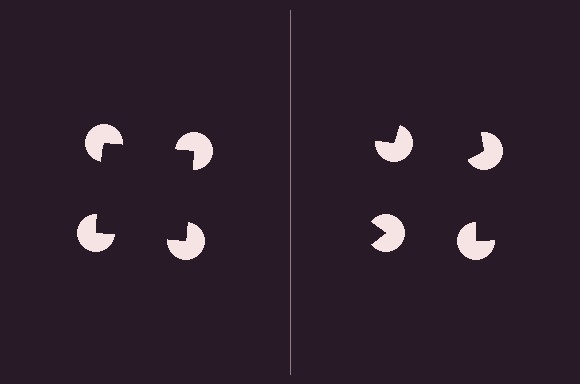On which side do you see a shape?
An illusory square appears on the left side. On the right side the wedge cuts are rotated, so no coherent shape forms.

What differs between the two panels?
The pac-man discs are positioned identically on both sides; only the wedge orientations differ. On the left they align to a square; on the right they are misaligned.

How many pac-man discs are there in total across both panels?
8 — 4 on each side.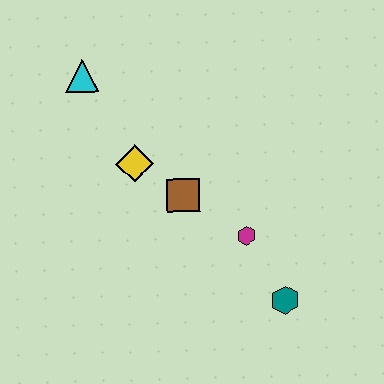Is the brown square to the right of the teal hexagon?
No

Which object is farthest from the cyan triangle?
The teal hexagon is farthest from the cyan triangle.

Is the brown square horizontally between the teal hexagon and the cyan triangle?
Yes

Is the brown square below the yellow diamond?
Yes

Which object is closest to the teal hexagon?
The magenta hexagon is closest to the teal hexagon.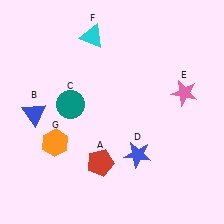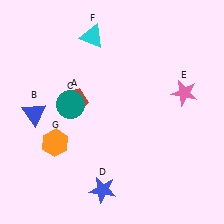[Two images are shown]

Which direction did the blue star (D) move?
The blue star (D) moved down.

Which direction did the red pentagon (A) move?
The red pentagon (A) moved up.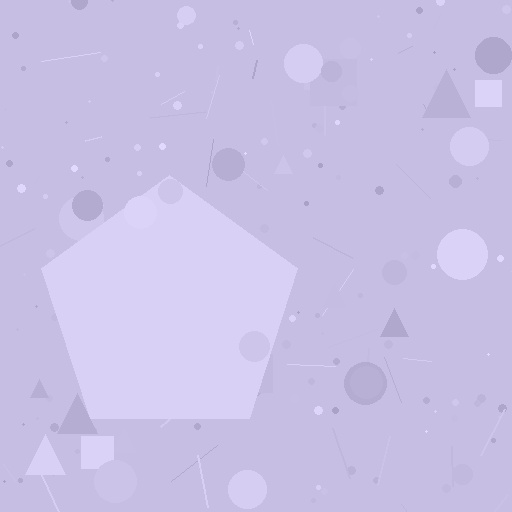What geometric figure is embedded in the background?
A pentagon is embedded in the background.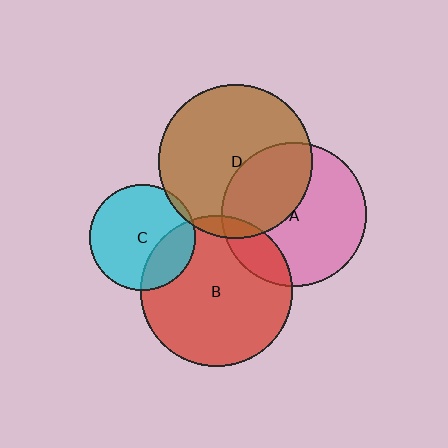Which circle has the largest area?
Circle D (brown).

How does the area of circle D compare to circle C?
Approximately 2.1 times.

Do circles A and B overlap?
Yes.